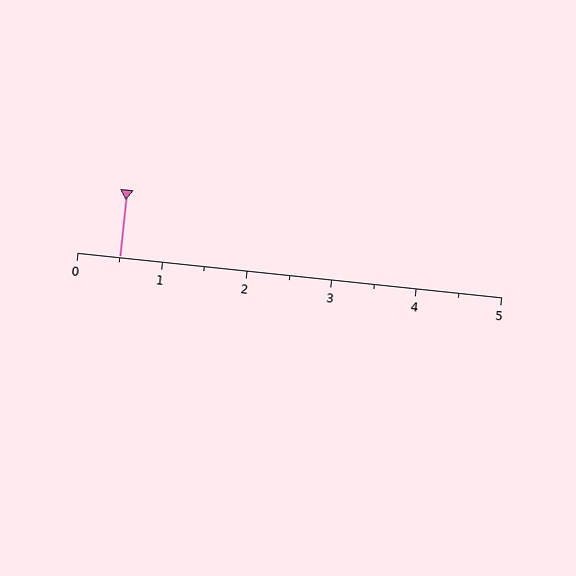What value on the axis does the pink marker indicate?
The marker indicates approximately 0.5.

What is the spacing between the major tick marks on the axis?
The major ticks are spaced 1 apart.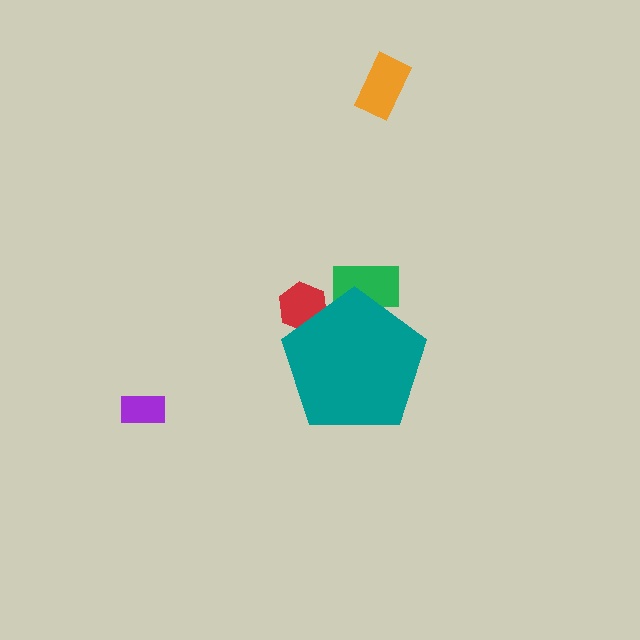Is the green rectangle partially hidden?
Yes, the green rectangle is partially hidden behind the teal pentagon.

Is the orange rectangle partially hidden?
No, the orange rectangle is fully visible.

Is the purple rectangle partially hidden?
No, the purple rectangle is fully visible.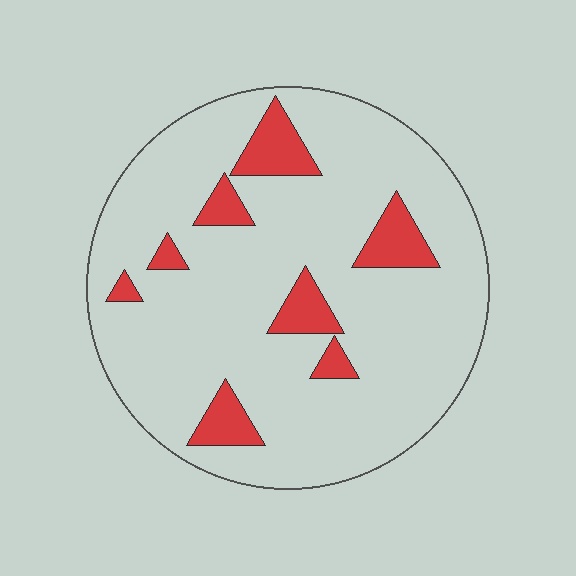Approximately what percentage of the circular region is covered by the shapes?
Approximately 15%.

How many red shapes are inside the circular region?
8.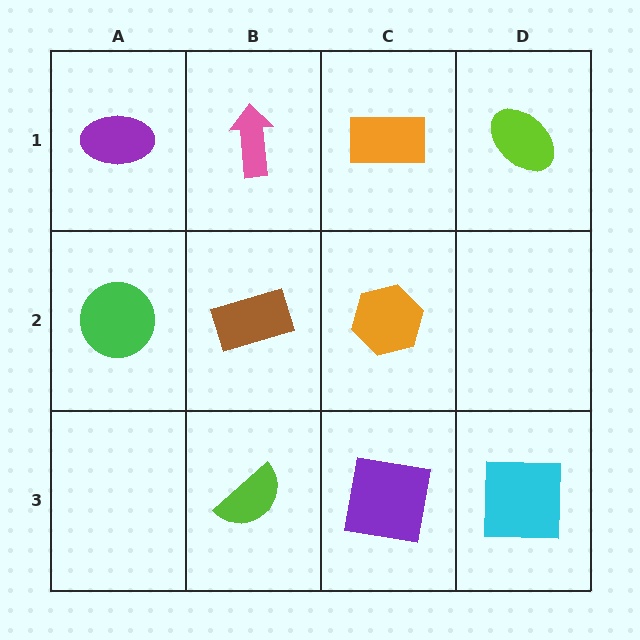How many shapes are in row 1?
4 shapes.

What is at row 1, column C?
An orange rectangle.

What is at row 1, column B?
A pink arrow.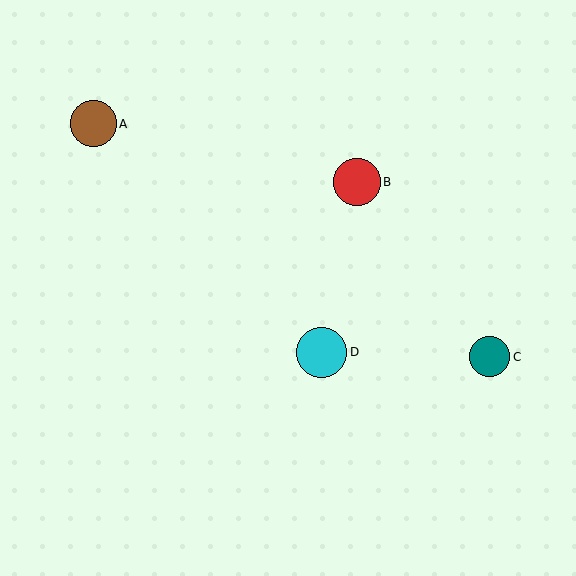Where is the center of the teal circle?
The center of the teal circle is at (489, 357).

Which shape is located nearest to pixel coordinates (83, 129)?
The brown circle (labeled A) at (93, 124) is nearest to that location.